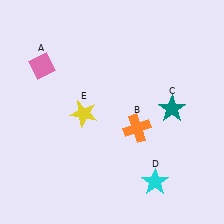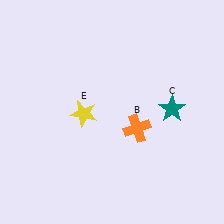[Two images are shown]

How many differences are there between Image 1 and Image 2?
There are 2 differences between the two images.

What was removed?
The cyan star (D), the pink diamond (A) were removed in Image 2.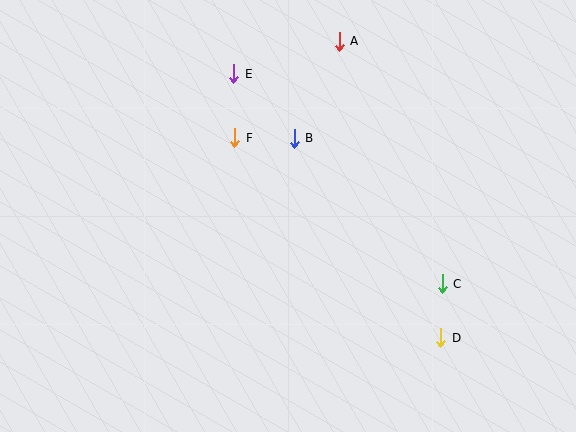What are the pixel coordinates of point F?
Point F is at (235, 138).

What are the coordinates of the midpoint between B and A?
The midpoint between B and A is at (317, 90).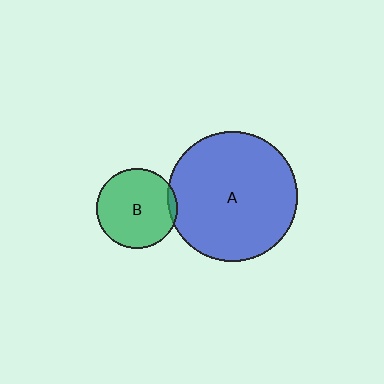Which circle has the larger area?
Circle A (blue).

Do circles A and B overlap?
Yes.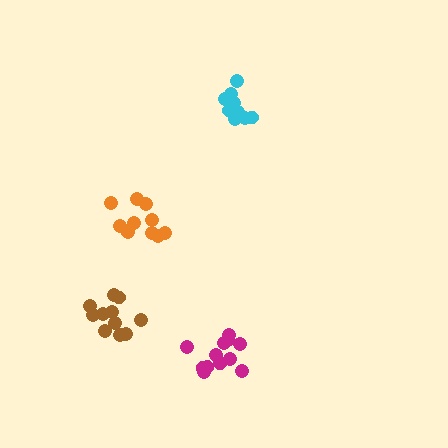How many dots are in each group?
Group 1: 11 dots, Group 2: 10 dots, Group 3: 12 dots, Group 4: 11 dots (44 total).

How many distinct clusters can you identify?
There are 4 distinct clusters.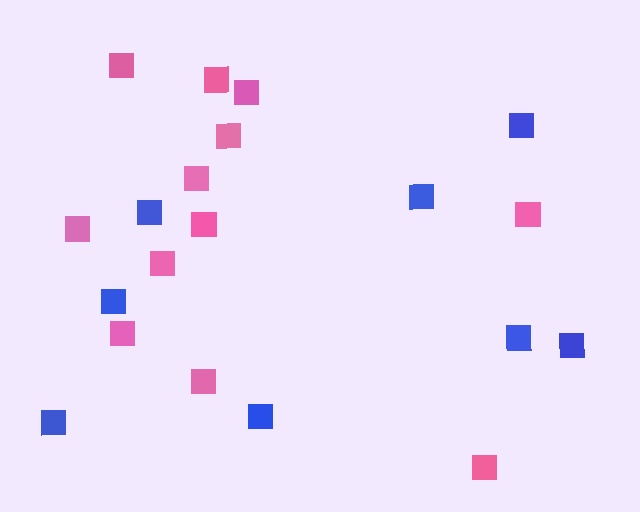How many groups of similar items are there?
There are 2 groups: one group of blue squares (8) and one group of pink squares (12).